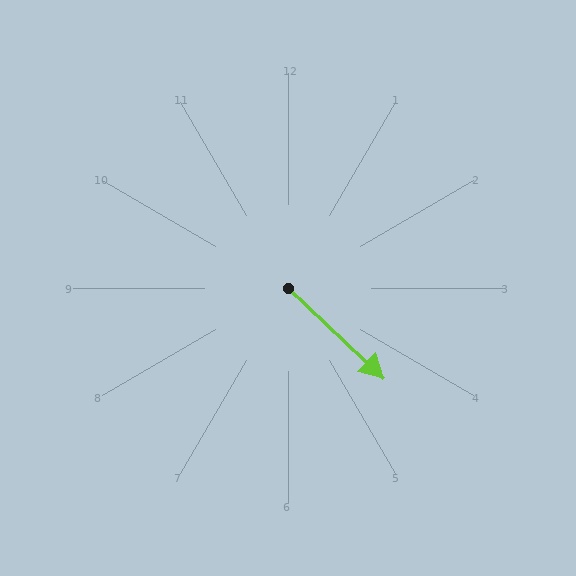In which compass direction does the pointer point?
Southeast.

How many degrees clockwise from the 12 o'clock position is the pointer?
Approximately 133 degrees.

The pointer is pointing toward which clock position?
Roughly 4 o'clock.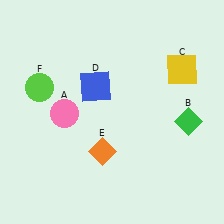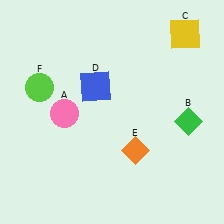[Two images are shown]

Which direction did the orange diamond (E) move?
The orange diamond (E) moved right.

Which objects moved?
The objects that moved are: the yellow square (C), the orange diamond (E).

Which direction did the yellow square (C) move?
The yellow square (C) moved up.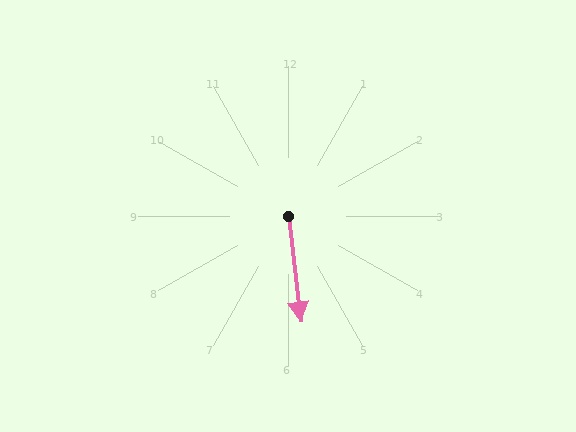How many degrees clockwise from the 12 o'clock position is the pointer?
Approximately 173 degrees.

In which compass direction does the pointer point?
South.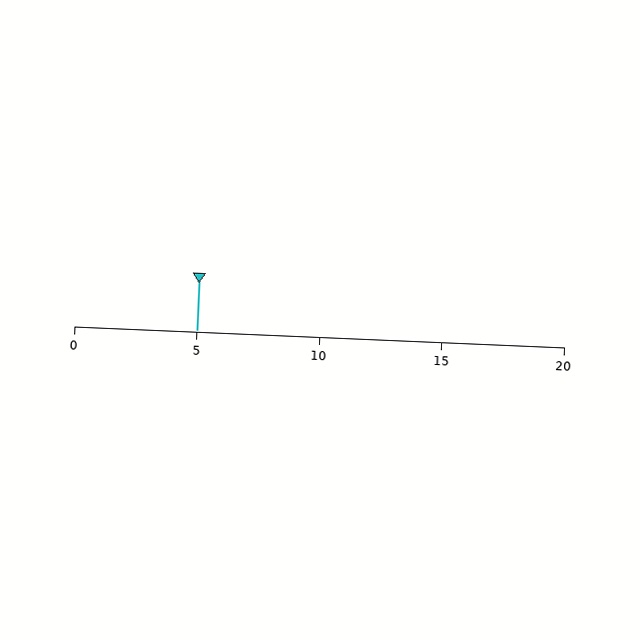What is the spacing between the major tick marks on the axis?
The major ticks are spaced 5 apart.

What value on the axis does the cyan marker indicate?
The marker indicates approximately 5.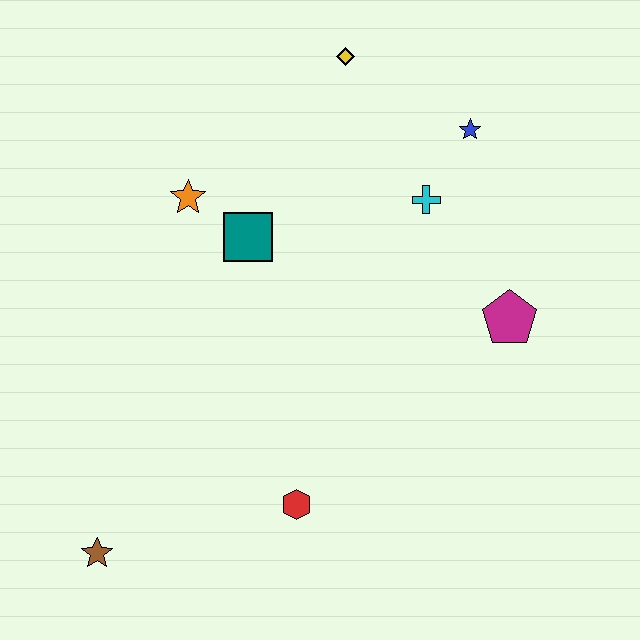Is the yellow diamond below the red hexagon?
No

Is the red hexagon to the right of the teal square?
Yes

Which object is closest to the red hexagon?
The brown star is closest to the red hexagon.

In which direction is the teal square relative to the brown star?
The teal square is above the brown star.